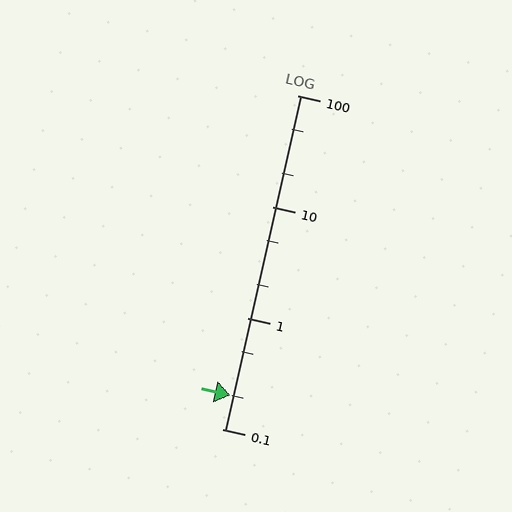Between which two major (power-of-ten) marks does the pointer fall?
The pointer is between 0.1 and 1.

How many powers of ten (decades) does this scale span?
The scale spans 3 decades, from 0.1 to 100.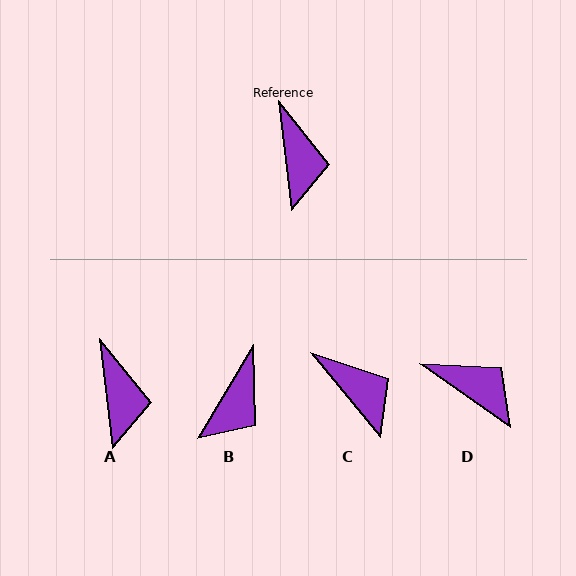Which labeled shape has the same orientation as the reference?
A.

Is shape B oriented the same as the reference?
No, it is off by about 37 degrees.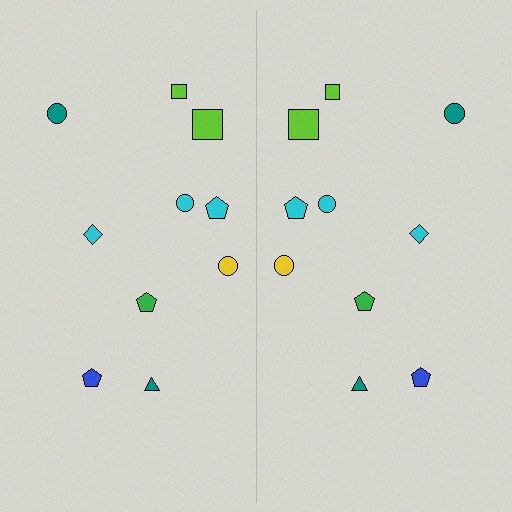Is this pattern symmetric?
Yes, this pattern has bilateral (reflection) symmetry.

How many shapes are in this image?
There are 20 shapes in this image.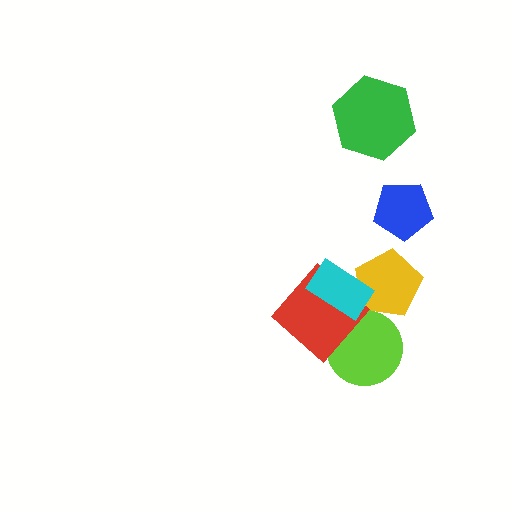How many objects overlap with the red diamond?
2 objects overlap with the red diamond.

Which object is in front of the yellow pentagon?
The cyan rectangle is in front of the yellow pentagon.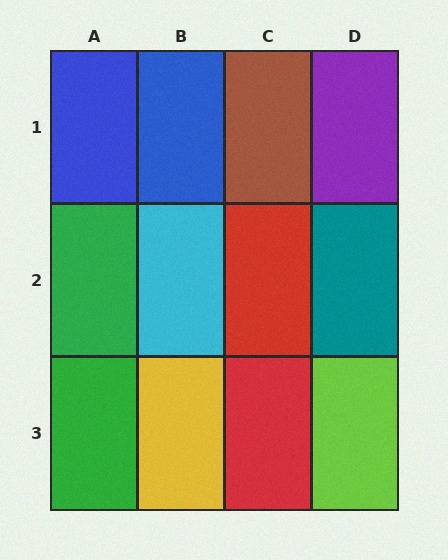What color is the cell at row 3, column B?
Yellow.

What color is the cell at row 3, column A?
Green.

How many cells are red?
2 cells are red.